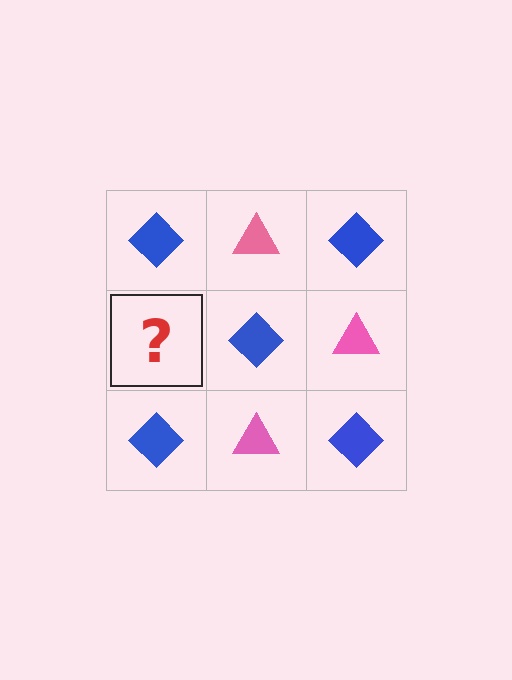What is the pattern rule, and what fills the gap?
The rule is that it alternates blue diamond and pink triangle in a checkerboard pattern. The gap should be filled with a pink triangle.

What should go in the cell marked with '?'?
The missing cell should contain a pink triangle.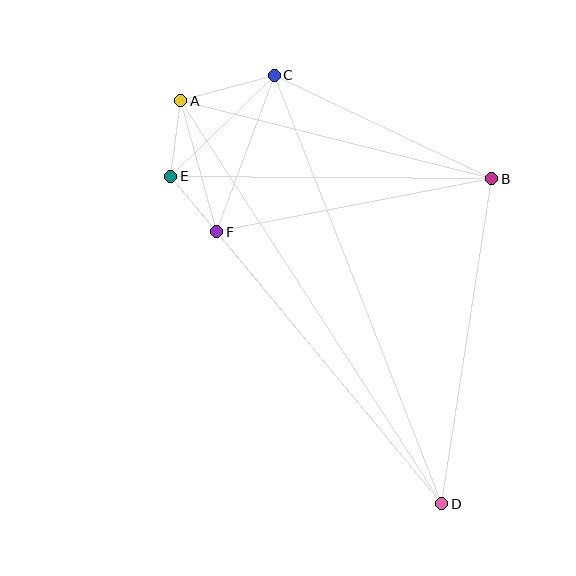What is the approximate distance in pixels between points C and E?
The distance between C and E is approximately 145 pixels.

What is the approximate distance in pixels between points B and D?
The distance between B and D is approximately 329 pixels.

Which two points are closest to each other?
Points E and F are closest to each other.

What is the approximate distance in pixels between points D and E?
The distance between D and E is approximately 425 pixels.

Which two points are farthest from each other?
Points A and D are farthest from each other.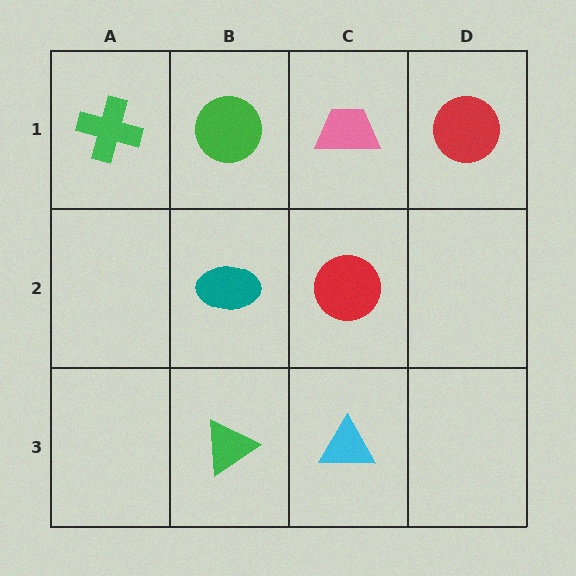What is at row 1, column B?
A green circle.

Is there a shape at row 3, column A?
No, that cell is empty.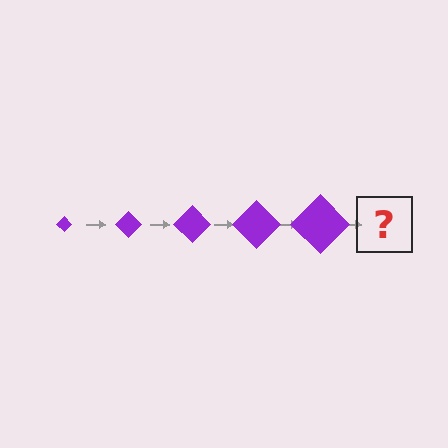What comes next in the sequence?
The next element should be a purple diamond, larger than the previous one.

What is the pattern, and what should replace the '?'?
The pattern is that the diamond gets progressively larger each step. The '?' should be a purple diamond, larger than the previous one.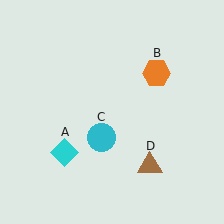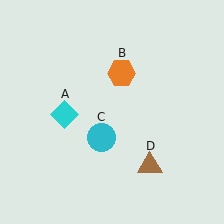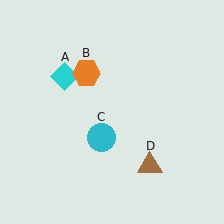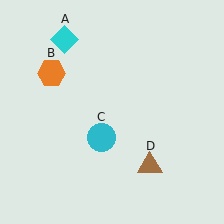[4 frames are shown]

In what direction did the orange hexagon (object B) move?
The orange hexagon (object B) moved left.